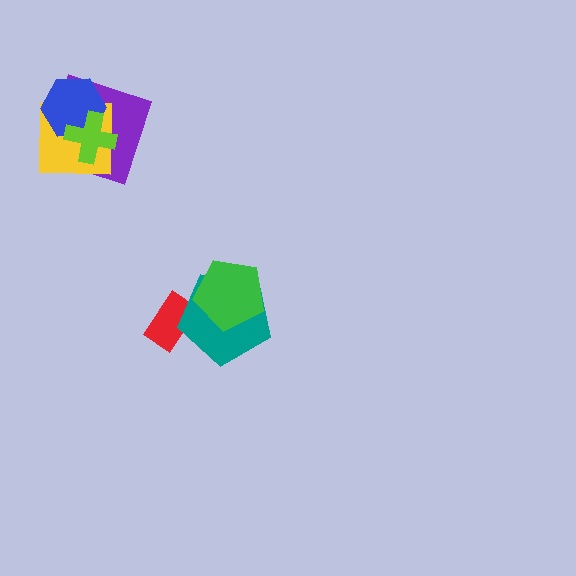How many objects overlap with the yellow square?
3 objects overlap with the yellow square.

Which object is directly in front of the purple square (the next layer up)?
The yellow square is directly in front of the purple square.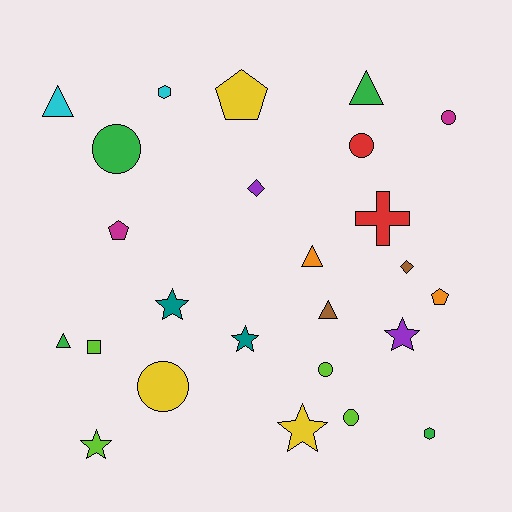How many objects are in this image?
There are 25 objects.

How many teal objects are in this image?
There are 2 teal objects.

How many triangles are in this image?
There are 5 triangles.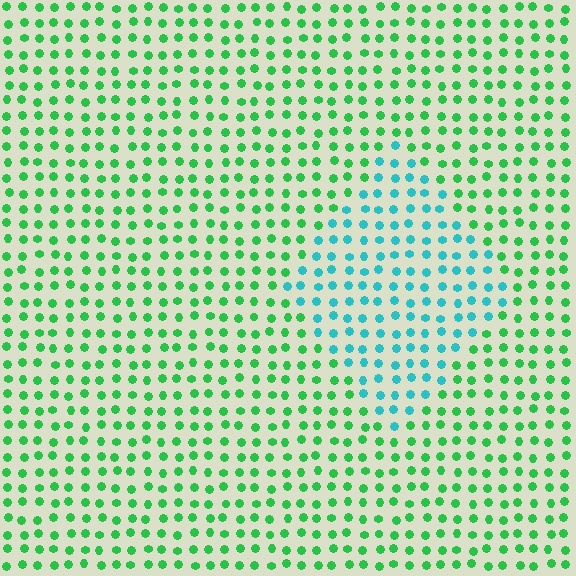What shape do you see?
I see a diamond.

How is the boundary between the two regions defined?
The boundary is defined purely by a slight shift in hue (about 49 degrees). Spacing, size, and orientation are identical on both sides.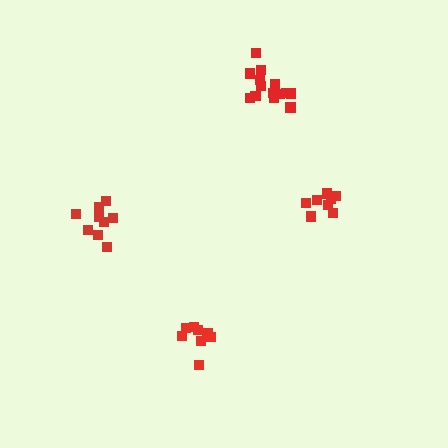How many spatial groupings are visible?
There are 4 spatial groupings.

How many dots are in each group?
Group 1: 9 dots, Group 2: 14 dots, Group 3: 8 dots, Group 4: 9 dots (40 total).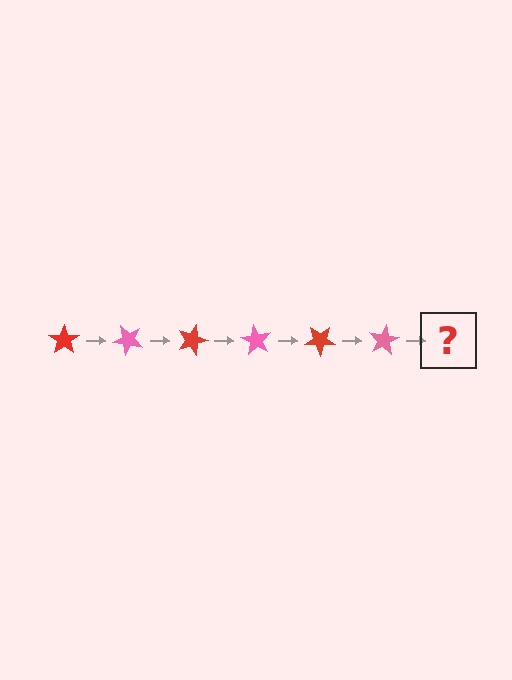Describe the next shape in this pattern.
It should be a red star, rotated 270 degrees from the start.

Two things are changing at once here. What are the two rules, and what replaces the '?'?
The two rules are that it rotates 45 degrees each step and the color cycles through red and pink. The '?' should be a red star, rotated 270 degrees from the start.